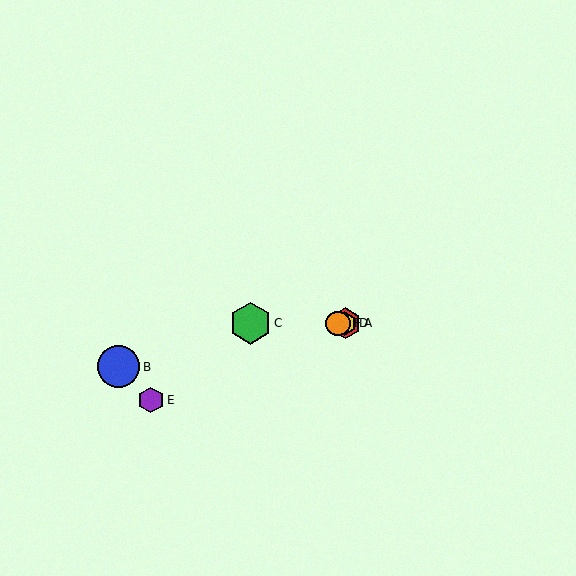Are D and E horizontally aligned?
No, D is at y≈323 and E is at y≈400.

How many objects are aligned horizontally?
4 objects (A, C, D, F) are aligned horizontally.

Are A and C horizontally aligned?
Yes, both are at y≈323.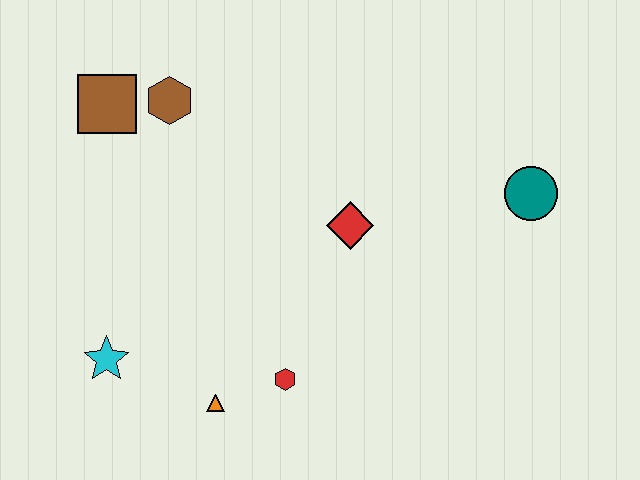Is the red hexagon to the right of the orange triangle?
Yes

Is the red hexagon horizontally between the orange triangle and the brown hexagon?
No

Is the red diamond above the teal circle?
No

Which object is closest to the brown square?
The brown hexagon is closest to the brown square.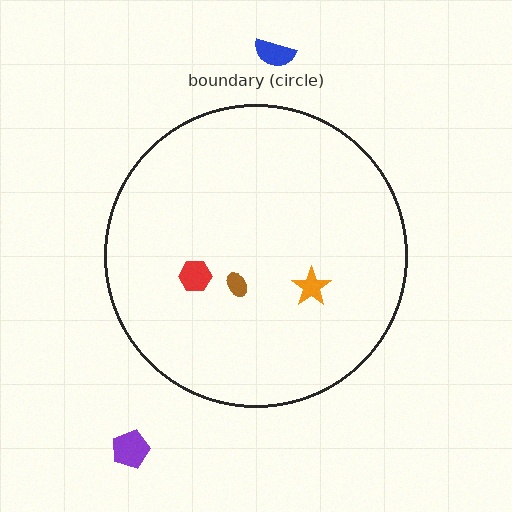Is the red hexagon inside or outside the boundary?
Inside.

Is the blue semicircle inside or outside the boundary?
Outside.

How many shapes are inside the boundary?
3 inside, 2 outside.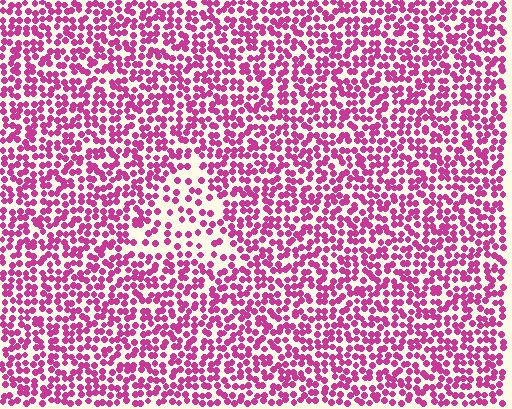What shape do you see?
I see a triangle.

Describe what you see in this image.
The image contains small magenta elements arranged at two different densities. A triangle-shaped region is visible where the elements are less densely packed than the surrounding area.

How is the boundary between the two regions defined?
The boundary is defined by a change in element density (approximately 2.0x ratio). All elements are the same color, size, and shape.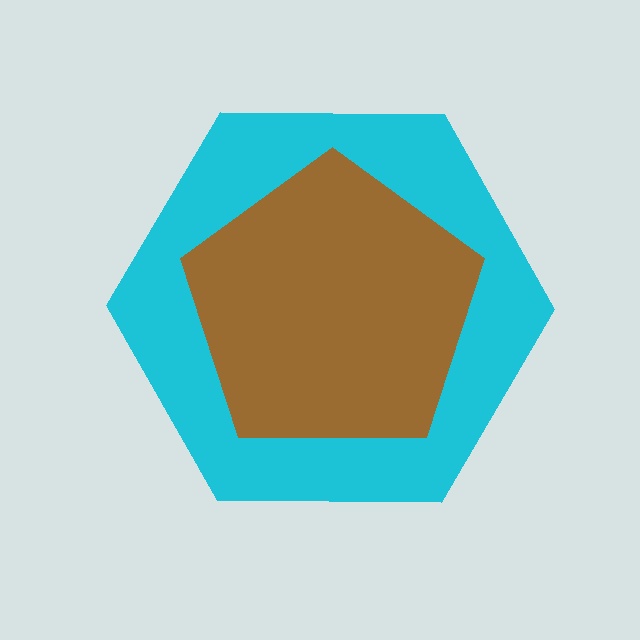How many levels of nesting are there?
2.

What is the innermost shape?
The brown pentagon.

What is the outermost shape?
The cyan hexagon.